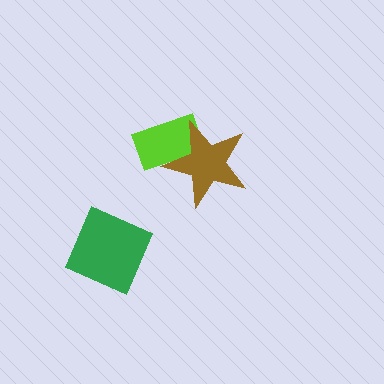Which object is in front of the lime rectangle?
The brown star is in front of the lime rectangle.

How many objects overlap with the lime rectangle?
1 object overlaps with the lime rectangle.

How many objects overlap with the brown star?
1 object overlaps with the brown star.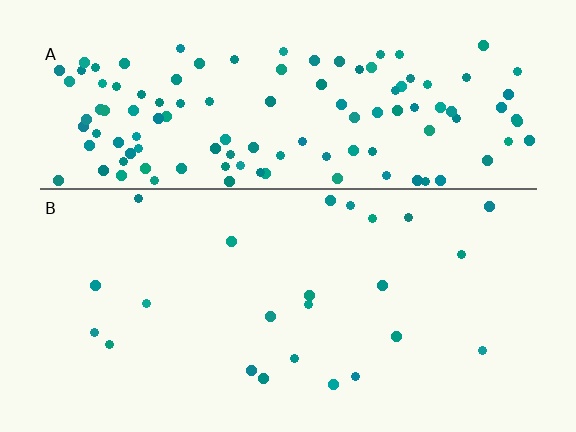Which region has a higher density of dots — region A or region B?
A (the top).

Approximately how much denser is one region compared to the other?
Approximately 5.3× — region A over region B.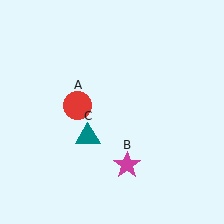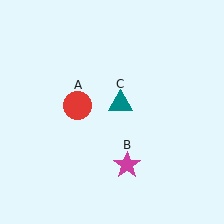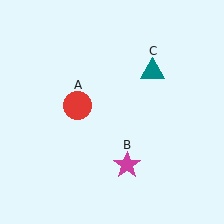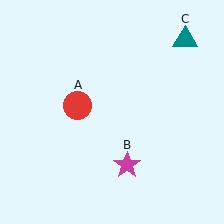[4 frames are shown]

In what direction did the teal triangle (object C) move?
The teal triangle (object C) moved up and to the right.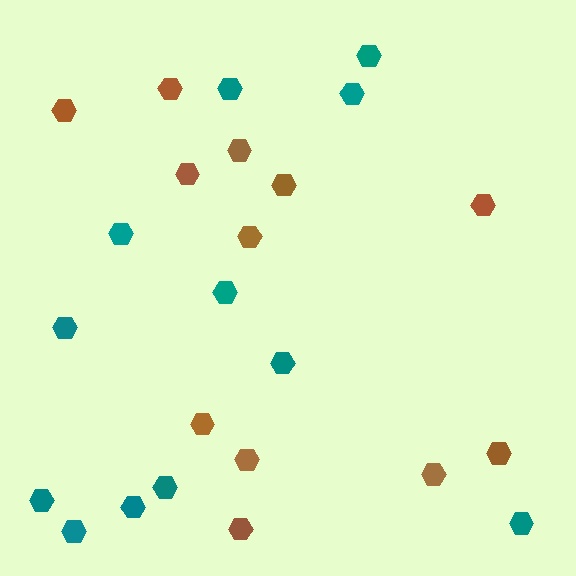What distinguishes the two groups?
There are 2 groups: one group of teal hexagons (12) and one group of brown hexagons (12).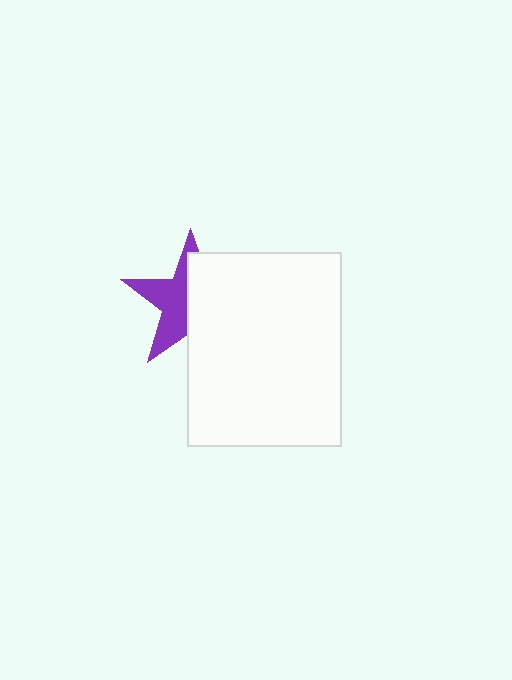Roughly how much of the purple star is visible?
About half of it is visible (roughly 47%).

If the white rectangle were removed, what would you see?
You would see the complete purple star.